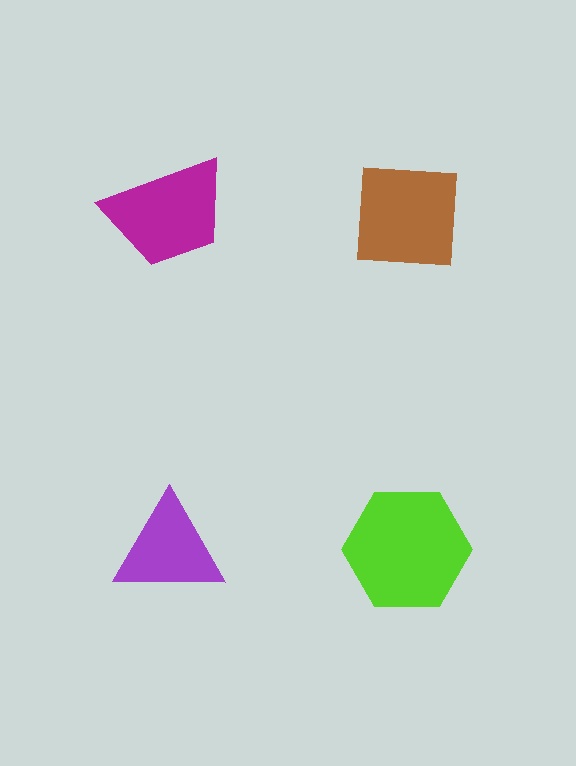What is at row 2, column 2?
A lime hexagon.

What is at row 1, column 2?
A brown square.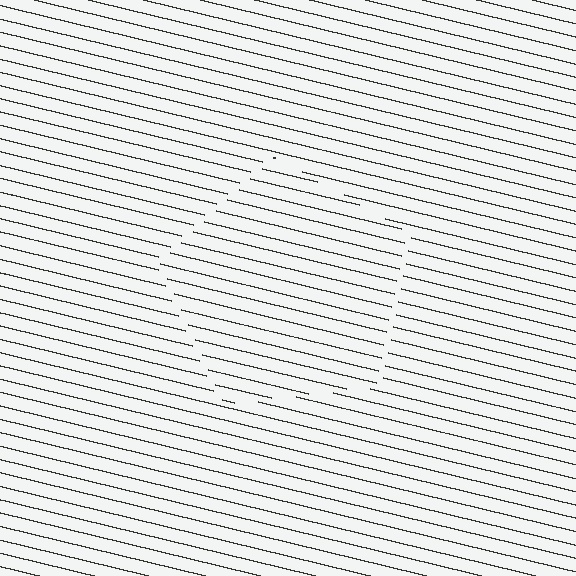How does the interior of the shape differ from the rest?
The interior of the shape contains the same grating, shifted by half a period — the contour is defined by the phase discontinuity where line-ends from the inner and outer gratings abut.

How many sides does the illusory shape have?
5 sides — the line-ends trace a pentagon.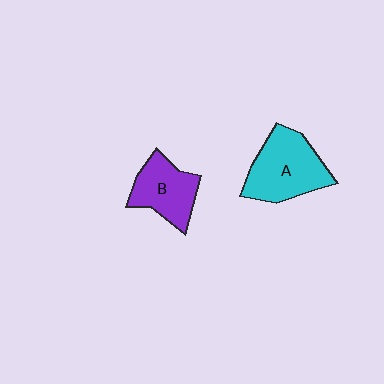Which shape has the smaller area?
Shape B (purple).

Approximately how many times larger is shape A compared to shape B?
Approximately 1.4 times.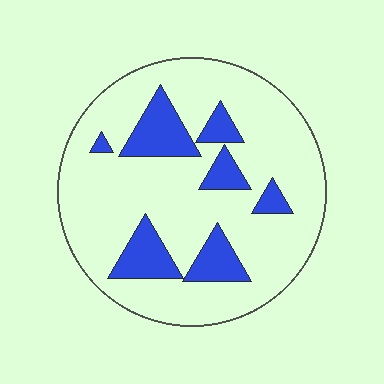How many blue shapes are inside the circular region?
7.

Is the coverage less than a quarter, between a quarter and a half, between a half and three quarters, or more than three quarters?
Less than a quarter.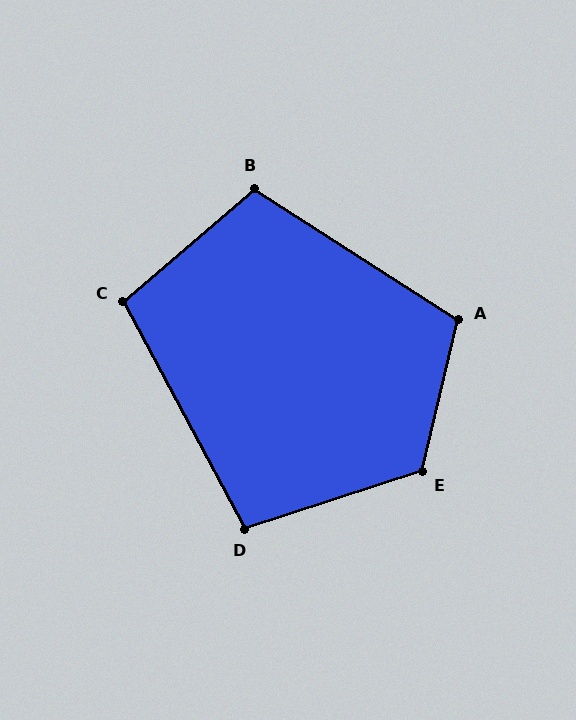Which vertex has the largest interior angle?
E, at approximately 121 degrees.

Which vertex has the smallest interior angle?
D, at approximately 100 degrees.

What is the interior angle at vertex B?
Approximately 107 degrees (obtuse).